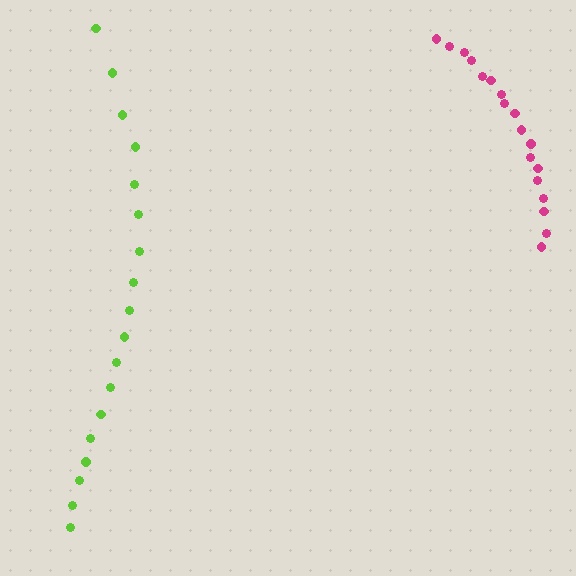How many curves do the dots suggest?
There are 2 distinct paths.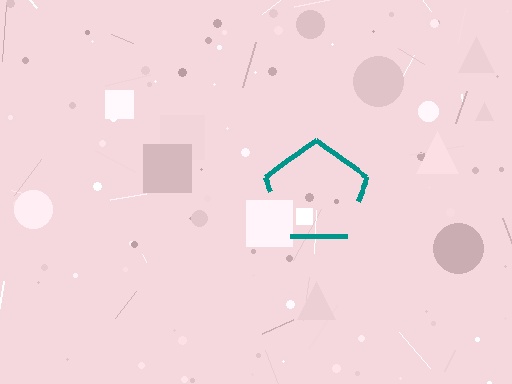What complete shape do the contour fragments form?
The contour fragments form a pentagon.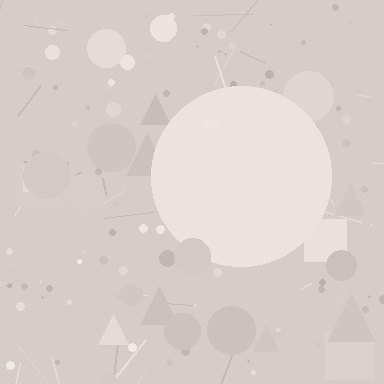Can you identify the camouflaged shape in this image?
The camouflaged shape is a circle.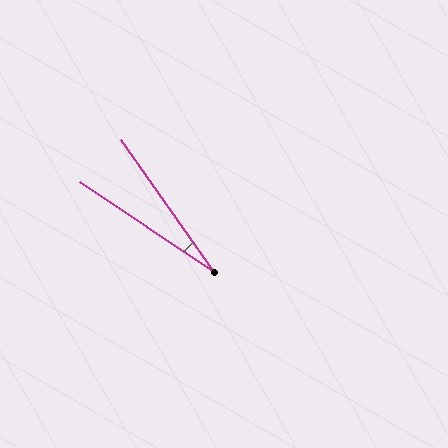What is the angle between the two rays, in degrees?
Approximately 21 degrees.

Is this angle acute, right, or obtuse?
It is acute.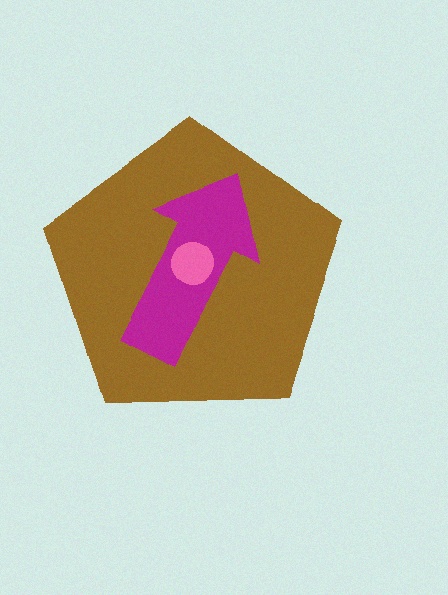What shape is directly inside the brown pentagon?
The magenta arrow.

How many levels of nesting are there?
3.